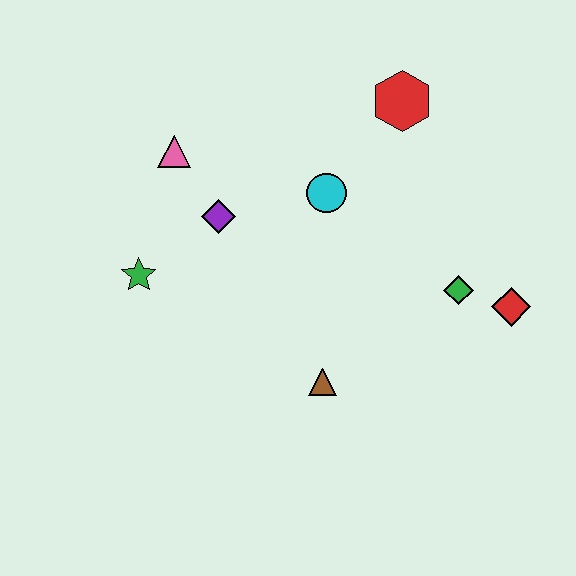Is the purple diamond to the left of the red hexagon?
Yes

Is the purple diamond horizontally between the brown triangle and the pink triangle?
Yes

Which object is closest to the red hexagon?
The cyan circle is closest to the red hexagon.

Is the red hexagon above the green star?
Yes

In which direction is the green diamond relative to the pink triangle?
The green diamond is to the right of the pink triangle.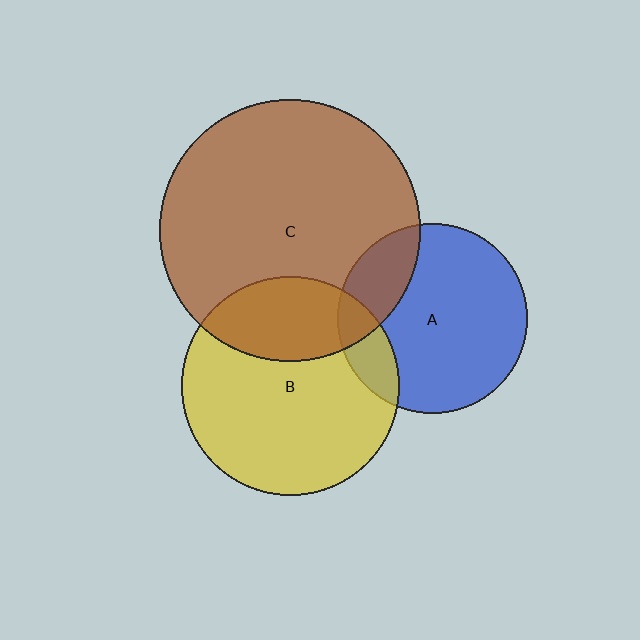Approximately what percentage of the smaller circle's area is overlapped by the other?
Approximately 20%.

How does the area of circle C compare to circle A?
Approximately 1.9 times.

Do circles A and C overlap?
Yes.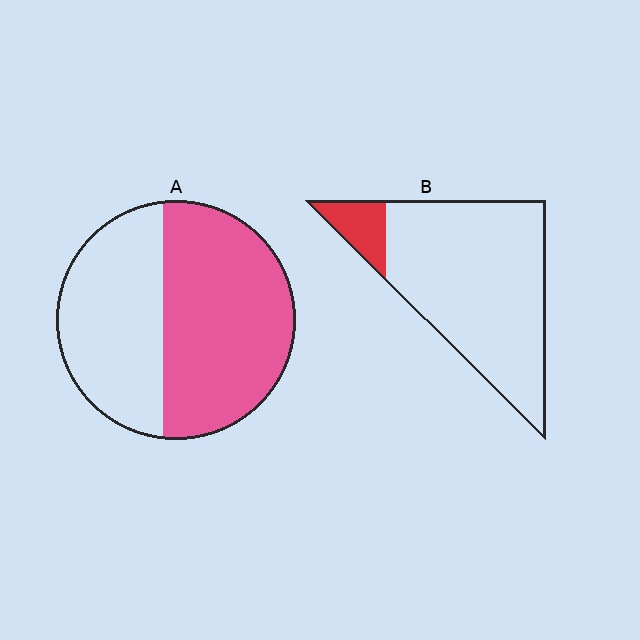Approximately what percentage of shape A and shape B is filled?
A is approximately 55% and B is approximately 10%.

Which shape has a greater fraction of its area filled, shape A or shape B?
Shape A.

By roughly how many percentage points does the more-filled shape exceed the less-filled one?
By roughly 45 percentage points (A over B).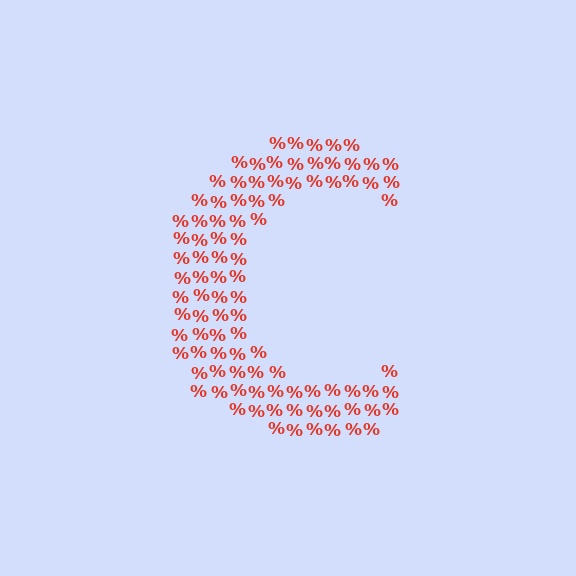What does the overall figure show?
The overall figure shows the letter C.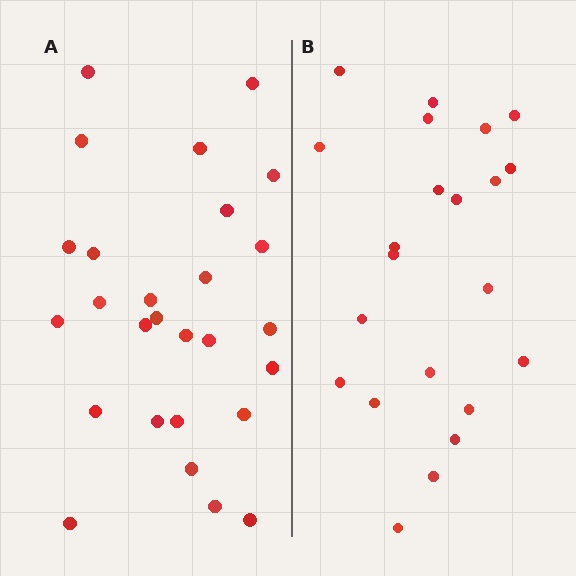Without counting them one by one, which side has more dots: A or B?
Region A (the left region) has more dots.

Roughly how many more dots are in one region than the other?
Region A has about 5 more dots than region B.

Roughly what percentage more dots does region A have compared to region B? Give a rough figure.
About 25% more.